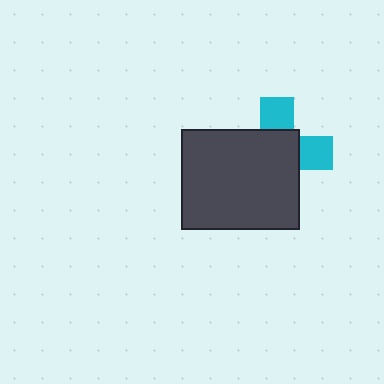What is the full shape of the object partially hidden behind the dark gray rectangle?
The partially hidden object is a cyan cross.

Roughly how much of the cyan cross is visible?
A small part of it is visible (roughly 35%).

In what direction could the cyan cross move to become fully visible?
The cyan cross could move toward the upper-right. That would shift it out from behind the dark gray rectangle entirely.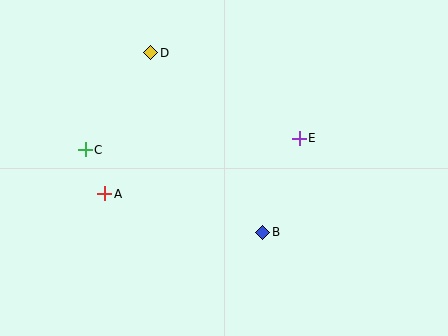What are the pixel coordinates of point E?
Point E is at (299, 138).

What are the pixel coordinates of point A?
Point A is at (105, 194).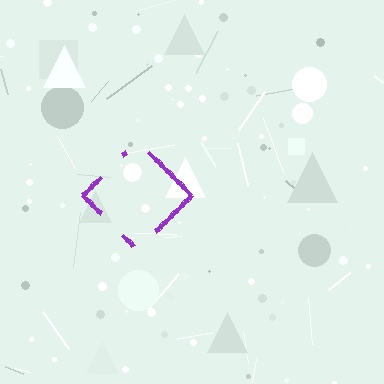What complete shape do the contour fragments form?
The contour fragments form a diamond.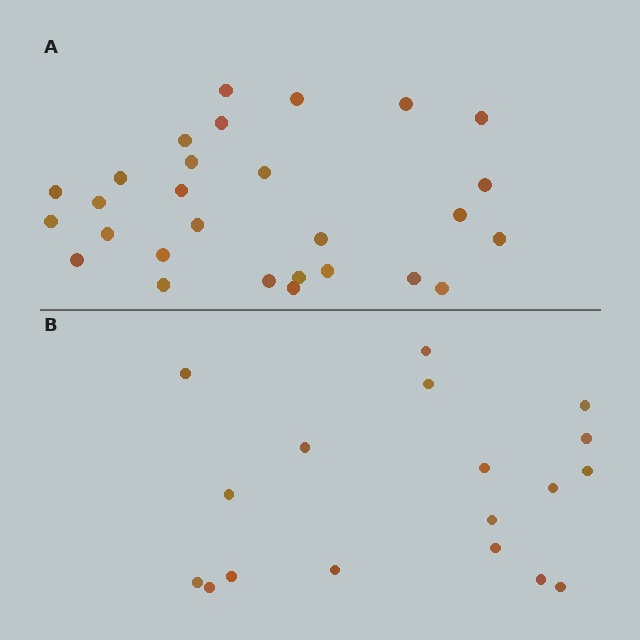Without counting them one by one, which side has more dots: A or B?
Region A (the top region) has more dots.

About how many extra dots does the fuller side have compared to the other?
Region A has roughly 10 or so more dots than region B.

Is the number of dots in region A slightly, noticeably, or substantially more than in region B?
Region A has substantially more. The ratio is roughly 1.6 to 1.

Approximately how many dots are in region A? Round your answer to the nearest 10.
About 30 dots. (The exact count is 28, which rounds to 30.)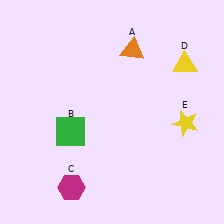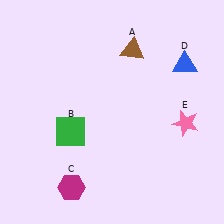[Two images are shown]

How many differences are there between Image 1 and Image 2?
There are 3 differences between the two images.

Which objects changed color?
A changed from orange to brown. D changed from yellow to blue. E changed from yellow to pink.